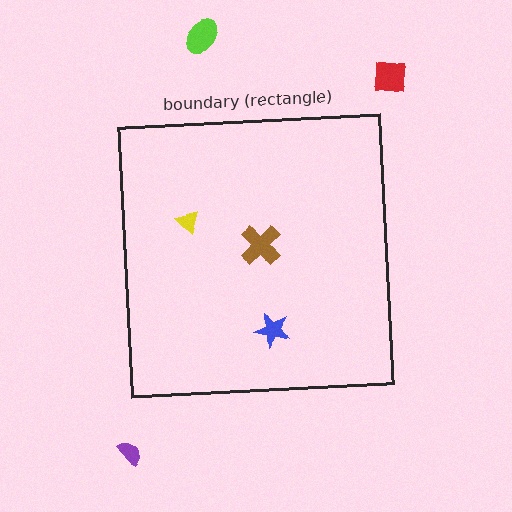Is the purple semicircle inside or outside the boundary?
Outside.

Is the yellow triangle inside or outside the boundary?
Inside.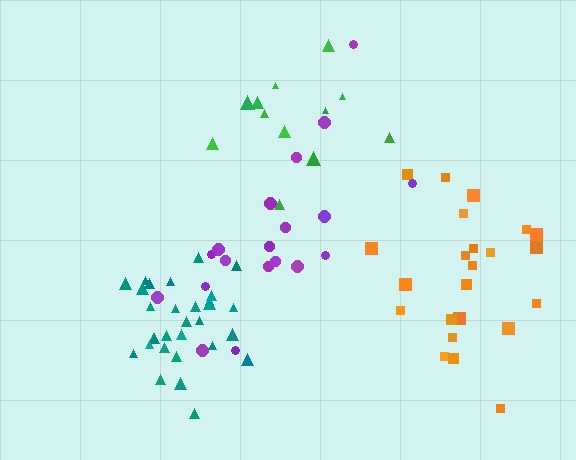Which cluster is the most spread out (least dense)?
Purple.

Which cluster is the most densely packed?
Teal.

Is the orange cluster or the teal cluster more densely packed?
Teal.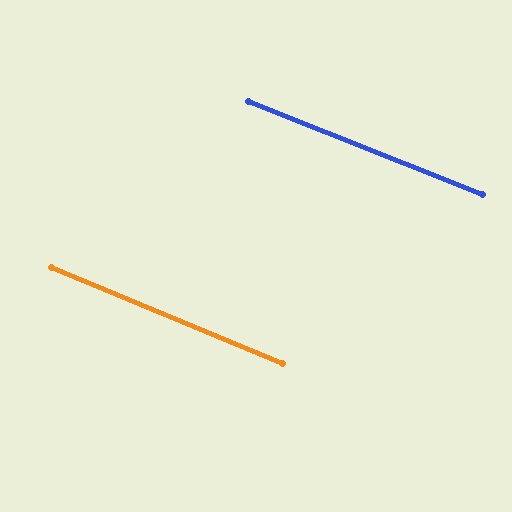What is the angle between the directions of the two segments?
Approximately 1 degree.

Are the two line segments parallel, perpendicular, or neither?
Parallel — their directions differ by only 0.9°.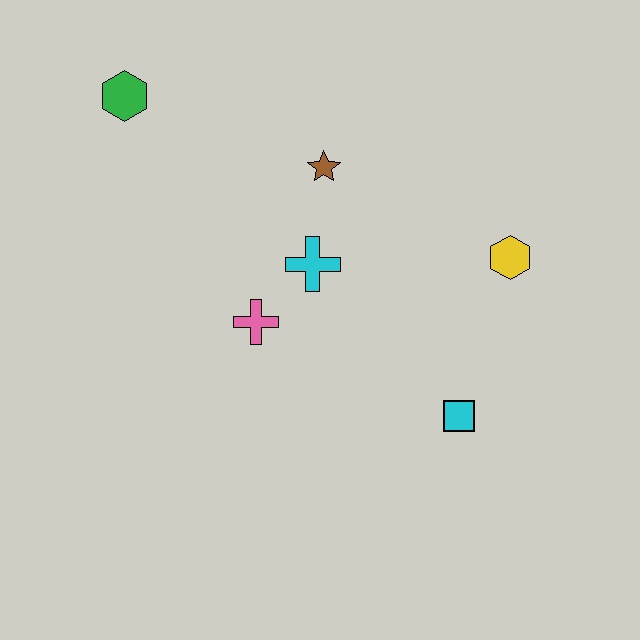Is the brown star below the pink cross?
No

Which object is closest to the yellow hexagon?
The cyan square is closest to the yellow hexagon.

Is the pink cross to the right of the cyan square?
No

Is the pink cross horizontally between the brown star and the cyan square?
No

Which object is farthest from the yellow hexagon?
The green hexagon is farthest from the yellow hexagon.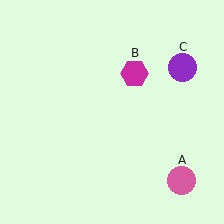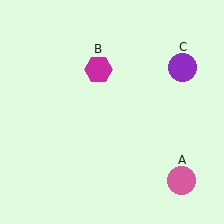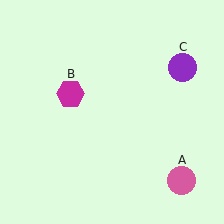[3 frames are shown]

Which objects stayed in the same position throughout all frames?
Pink circle (object A) and purple circle (object C) remained stationary.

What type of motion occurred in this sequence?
The magenta hexagon (object B) rotated counterclockwise around the center of the scene.